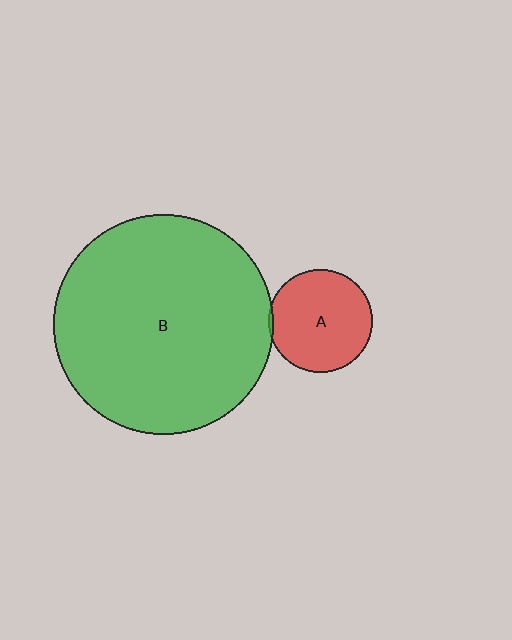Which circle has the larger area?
Circle B (green).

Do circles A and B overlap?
Yes.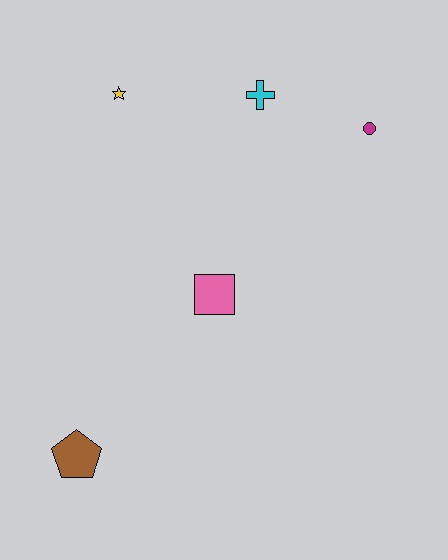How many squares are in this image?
There is 1 square.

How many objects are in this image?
There are 5 objects.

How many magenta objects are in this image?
There is 1 magenta object.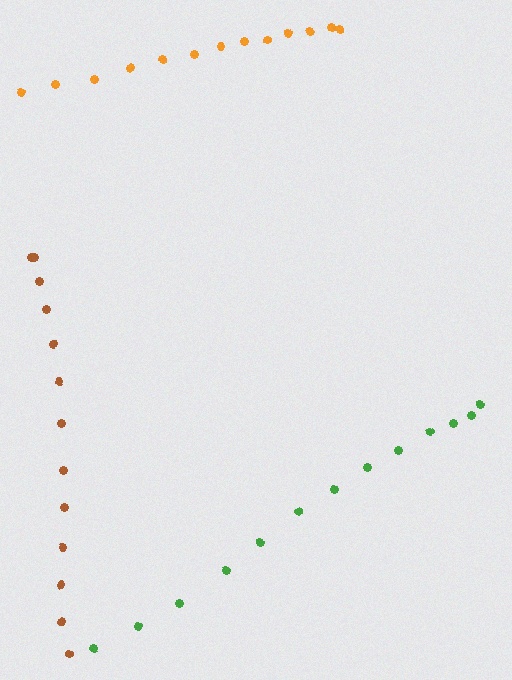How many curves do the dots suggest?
There are 3 distinct paths.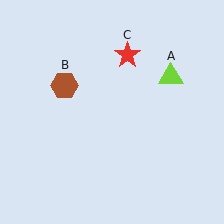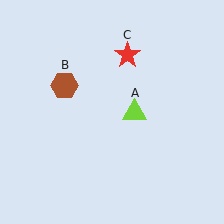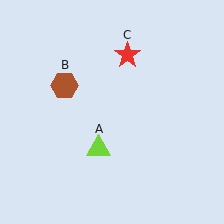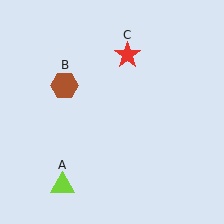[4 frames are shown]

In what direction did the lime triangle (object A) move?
The lime triangle (object A) moved down and to the left.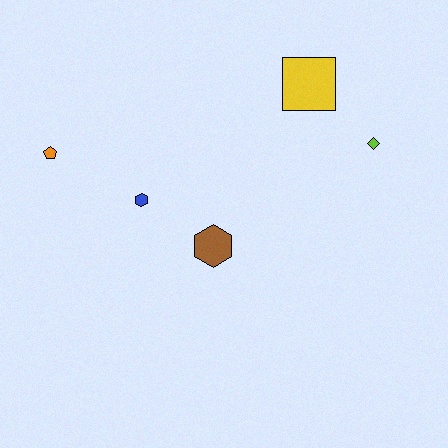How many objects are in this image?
There are 5 objects.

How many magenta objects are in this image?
There are no magenta objects.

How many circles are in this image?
There are no circles.